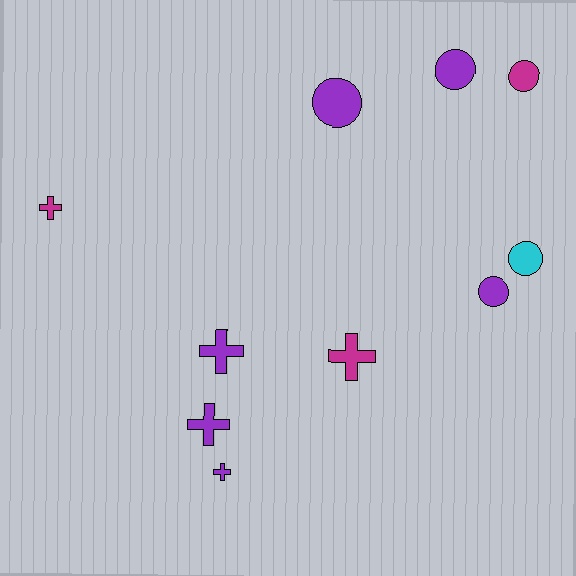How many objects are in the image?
There are 10 objects.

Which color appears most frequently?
Purple, with 6 objects.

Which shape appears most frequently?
Circle, with 5 objects.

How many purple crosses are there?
There are 3 purple crosses.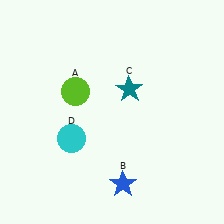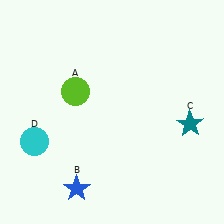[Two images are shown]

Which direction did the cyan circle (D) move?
The cyan circle (D) moved left.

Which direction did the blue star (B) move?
The blue star (B) moved left.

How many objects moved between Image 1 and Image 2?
3 objects moved between the two images.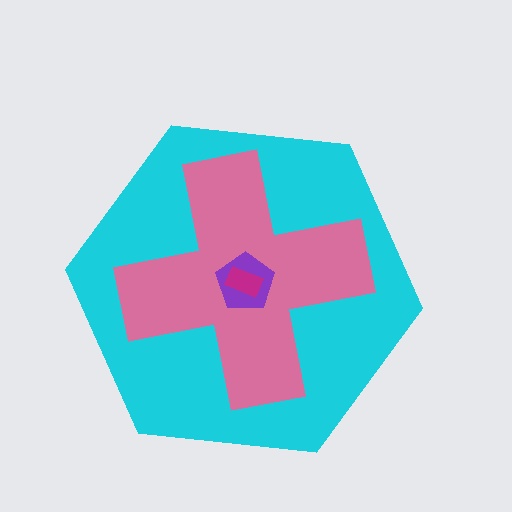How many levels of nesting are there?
4.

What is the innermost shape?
The magenta rectangle.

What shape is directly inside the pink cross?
The purple pentagon.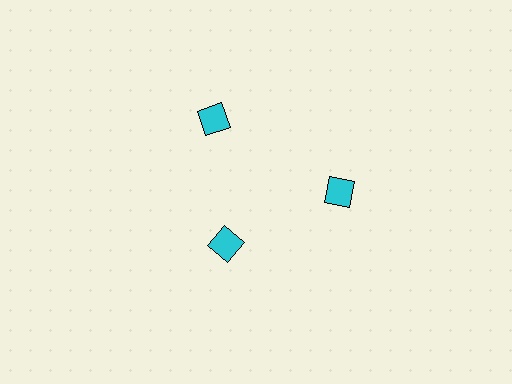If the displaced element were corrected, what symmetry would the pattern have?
It would have 3-fold rotational symmetry — the pattern would map onto itself every 120 degrees.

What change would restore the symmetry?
The symmetry would be restored by moving it outward, back onto the ring so that all 3 diamonds sit at equal angles and equal distance from the center.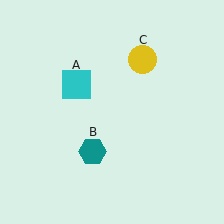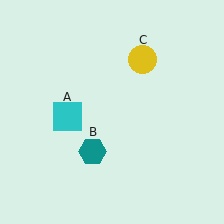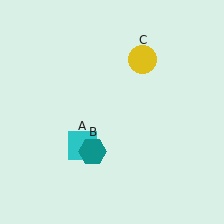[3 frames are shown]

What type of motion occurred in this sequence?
The cyan square (object A) rotated counterclockwise around the center of the scene.